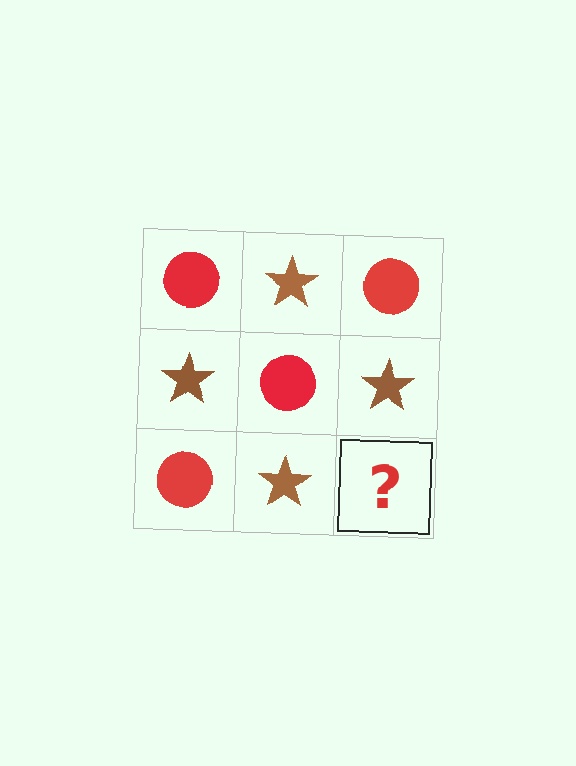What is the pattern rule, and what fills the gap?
The rule is that it alternates red circle and brown star in a checkerboard pattern. The gap should be filled with a red circle.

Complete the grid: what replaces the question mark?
The question mark should be replaced with a red circle.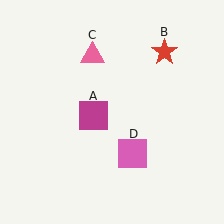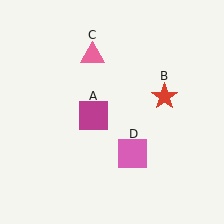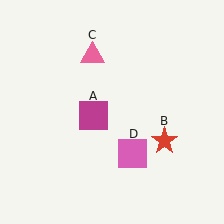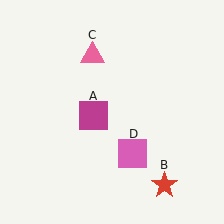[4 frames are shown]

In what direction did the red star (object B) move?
The red star (object B) moved down.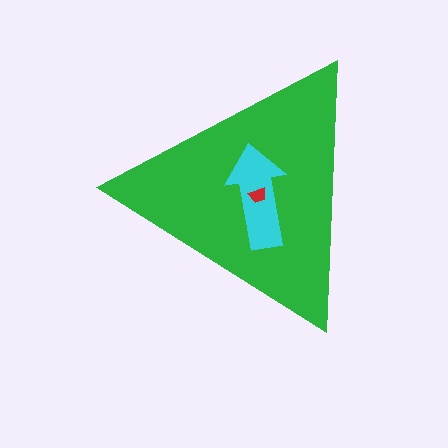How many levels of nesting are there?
3.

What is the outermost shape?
The green triangle.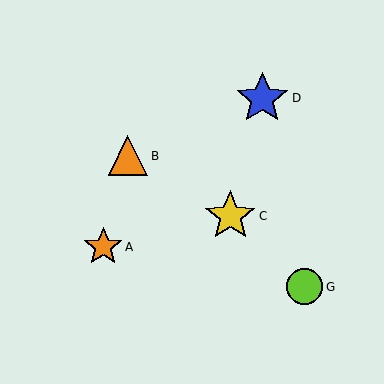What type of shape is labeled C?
Shape C is a yellow star.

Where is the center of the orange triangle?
The center of the orange triangle is at (128, 156).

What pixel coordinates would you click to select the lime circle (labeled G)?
Click at (305, 287) to select the lime circle G.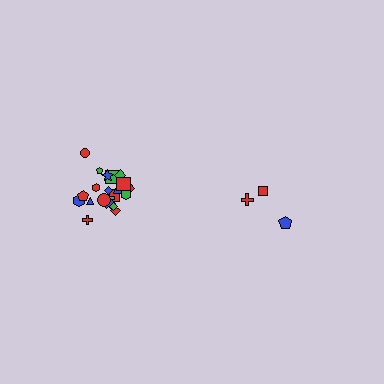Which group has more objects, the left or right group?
The left group.